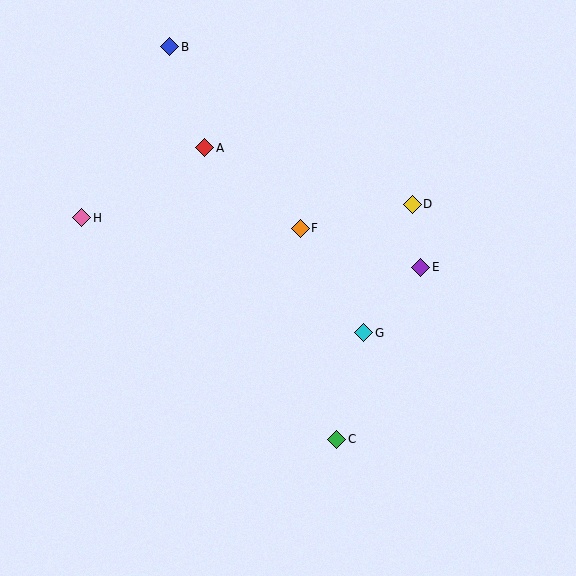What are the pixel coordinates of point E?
Point E is at (421, 267).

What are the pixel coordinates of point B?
Point B is at (170, 47).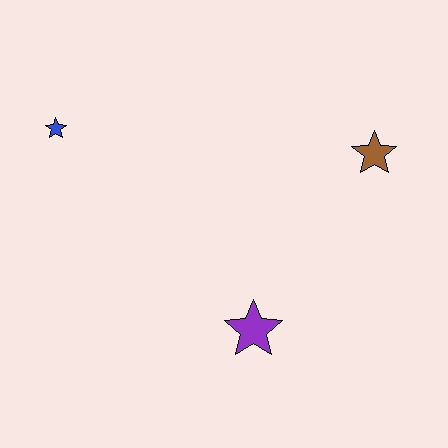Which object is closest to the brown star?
The purple star is closest to the brown star.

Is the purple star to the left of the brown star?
Yes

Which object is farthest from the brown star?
The blue star is farthest from the brown star.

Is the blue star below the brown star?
No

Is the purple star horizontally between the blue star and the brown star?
Yes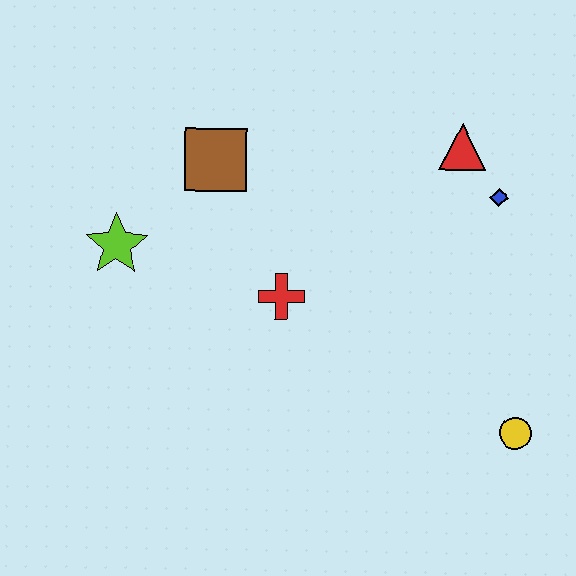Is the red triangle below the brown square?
No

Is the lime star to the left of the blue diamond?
Yes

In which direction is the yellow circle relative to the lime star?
The yellow circle is to the right of the lime star.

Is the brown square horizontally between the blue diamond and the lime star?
Yes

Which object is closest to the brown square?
The lime star is closest to the brown square.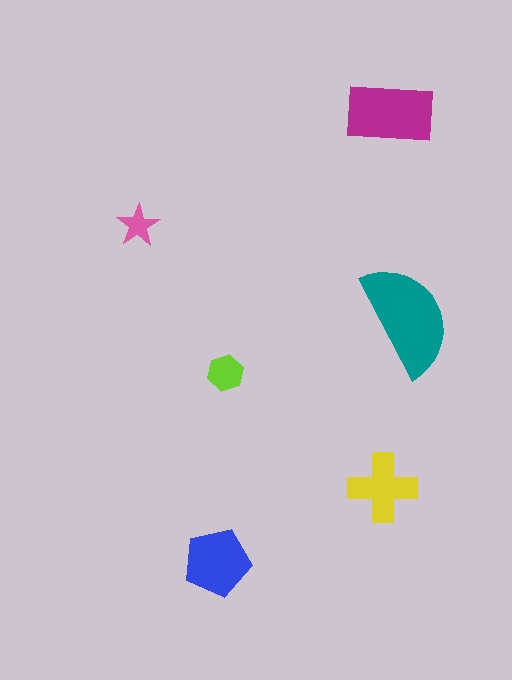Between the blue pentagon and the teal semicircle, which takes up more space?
The teal semicircle.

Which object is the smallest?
The pink star.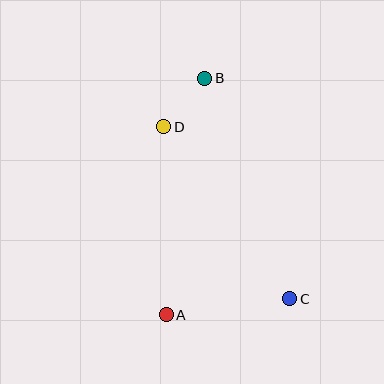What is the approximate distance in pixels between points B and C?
The distance between B and C is approximately 237 pixels.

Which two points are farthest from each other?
Points A and B are farthest from each other.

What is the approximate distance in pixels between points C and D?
The distance between C and D is approximately 213 pixels.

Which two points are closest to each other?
Points B and D are closest to each other.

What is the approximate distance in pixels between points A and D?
The distance between A and D is approximately 188 pixels.